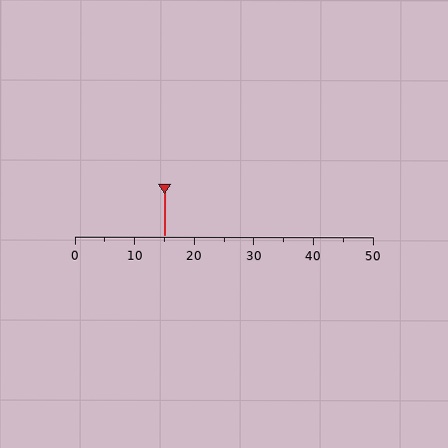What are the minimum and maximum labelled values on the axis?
The axis runs from 0 to 50.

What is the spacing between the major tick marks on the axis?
The major ticks are spaced 10 apart.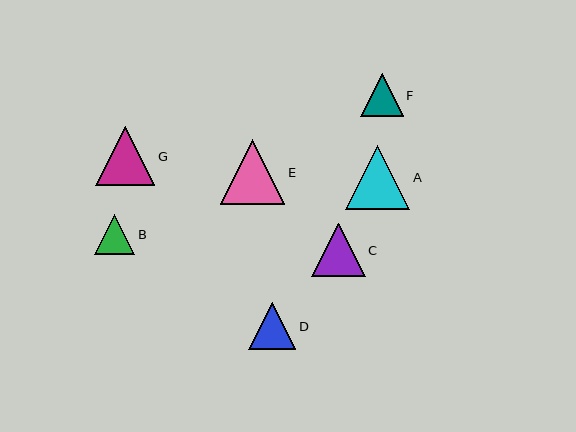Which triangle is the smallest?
Triangle B is the smallest with a size of approximately 40 pixels.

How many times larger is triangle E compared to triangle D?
Triangle E is approximately 1.4 times the size of triangle D.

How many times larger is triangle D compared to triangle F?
Triangle D is approximately 1.1 times the size of triangle F.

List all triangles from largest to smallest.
From largest to smallest: E, A, G, C, D, F, B.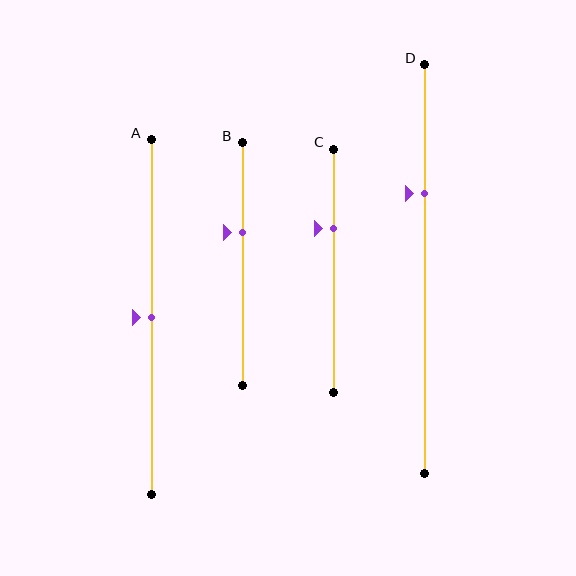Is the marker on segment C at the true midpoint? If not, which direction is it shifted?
No, the marker on segment C is shifted upward by about 17% of the segment length.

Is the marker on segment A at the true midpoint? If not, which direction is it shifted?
Yes, the marker on segment A is at the true midpoint.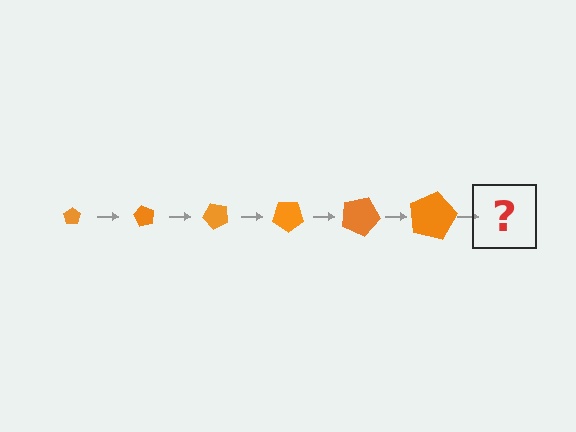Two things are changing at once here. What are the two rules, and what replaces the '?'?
The two rules are that the pentagon grows larger each step and it rotates 60 degrees each step. The '?' should be a pentagon, larger than the previous one and rotated 360 degrees from the start.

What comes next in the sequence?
The next element should be a pentagon, larger than the previous one and rotated 360 degrees from the start.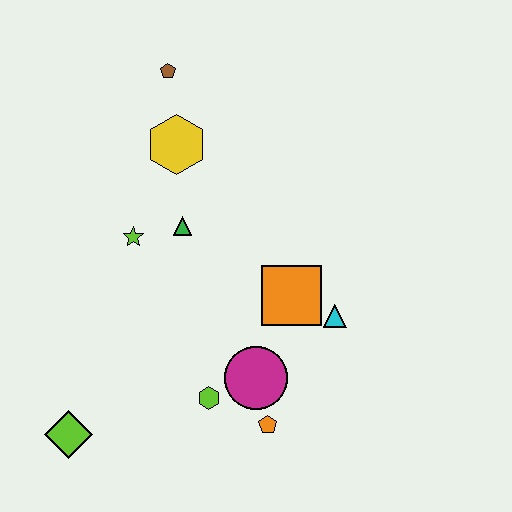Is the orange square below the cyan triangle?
No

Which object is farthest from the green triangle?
The lime diamond is farthest from the green triangle.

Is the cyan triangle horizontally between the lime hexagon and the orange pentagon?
No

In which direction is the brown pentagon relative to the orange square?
The brown pentagon is above the orange square.